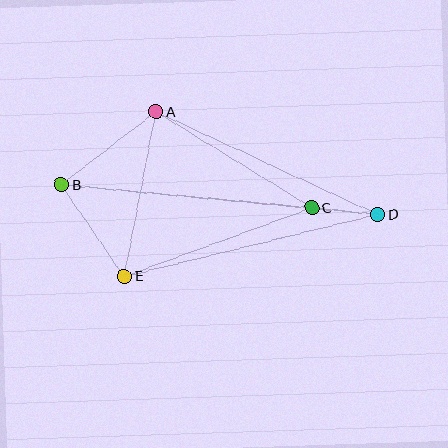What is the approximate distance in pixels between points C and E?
The distance between C and E is approximately 200 pixels.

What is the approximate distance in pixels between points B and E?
The distance between B and E is approximately 111 pixels.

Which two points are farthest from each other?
Points B and D are farthest from each other.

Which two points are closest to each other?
Points C and D are closest to each other.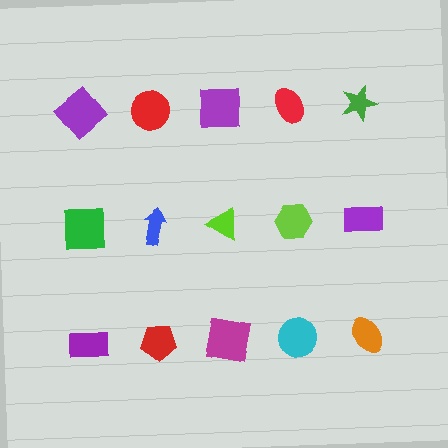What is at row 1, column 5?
A green star.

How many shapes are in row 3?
5 shapes.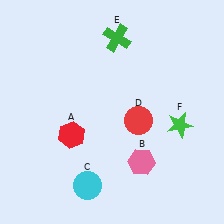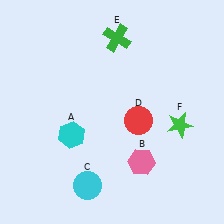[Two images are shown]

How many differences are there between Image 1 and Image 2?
There is 1 difference between the two images.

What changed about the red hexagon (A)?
In Image 1, A is red. In Image 2, it changed to cyan.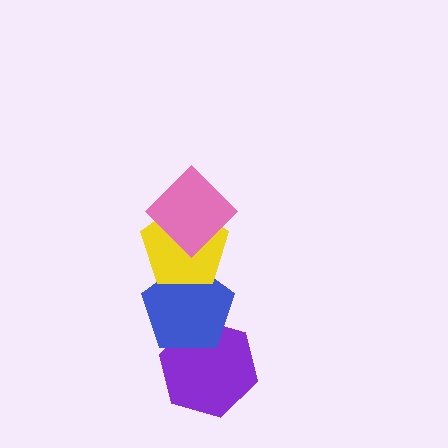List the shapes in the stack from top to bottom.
From top to bottom: the pink diamond, the yellow pentagon, the blue pentagon, the purple hexagon.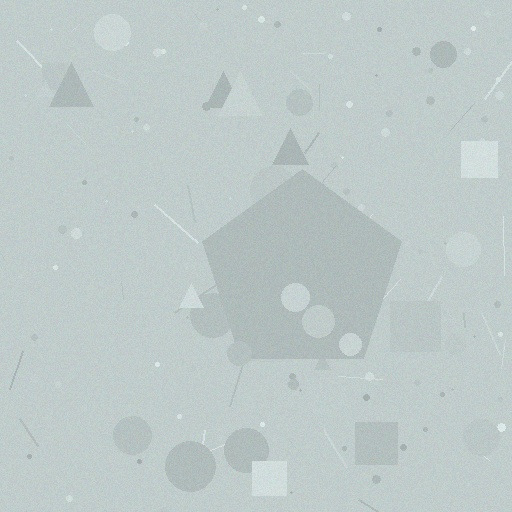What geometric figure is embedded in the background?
A pentagon is embedded in the background.